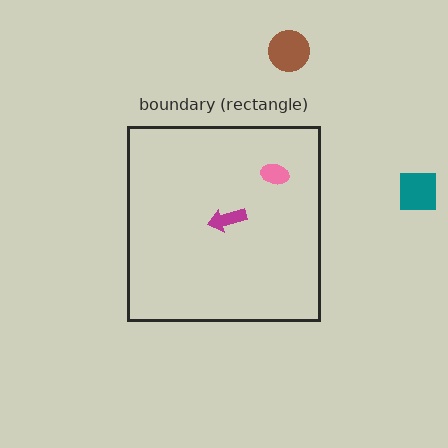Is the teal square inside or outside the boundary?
Outside.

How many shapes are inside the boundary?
2 inside, 2 outside.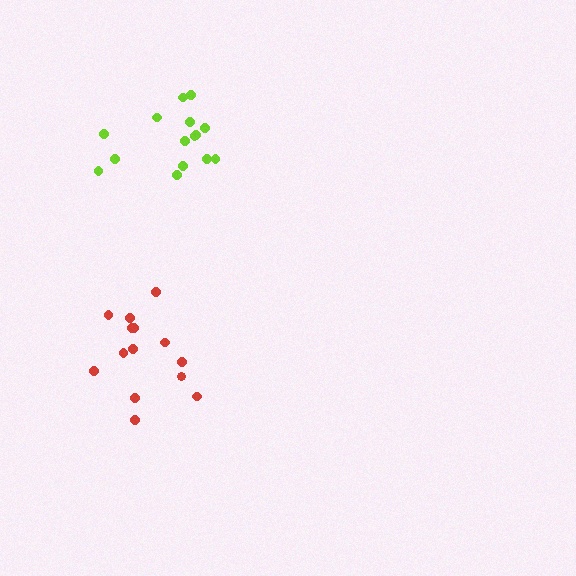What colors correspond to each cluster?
The clusters are colored: red, lime.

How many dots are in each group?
Group 1: 14 dots, Group 2: 15 dots (29 total).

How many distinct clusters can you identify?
There are 2 distinct clusters.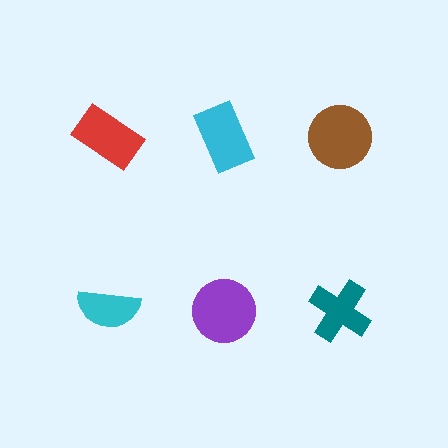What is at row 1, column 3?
A brown circle.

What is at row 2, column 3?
A teal cross.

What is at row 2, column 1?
A cyan semicircle.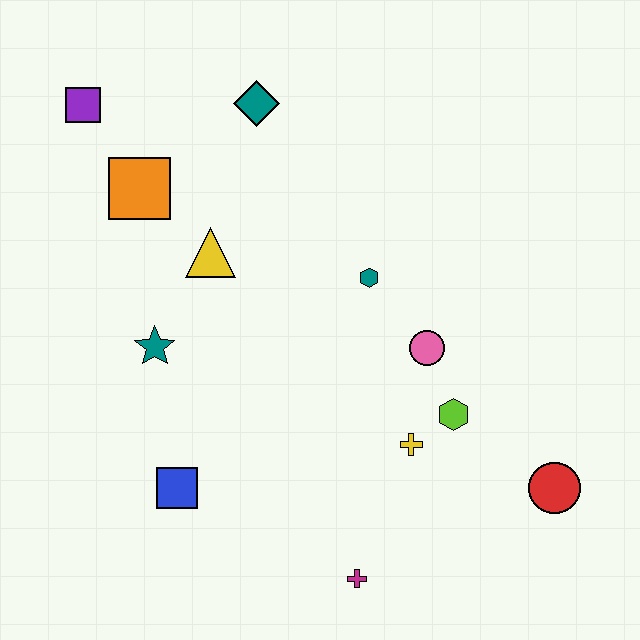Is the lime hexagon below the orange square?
Yes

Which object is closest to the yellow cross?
The lime hexagon is closest to the yellow cross.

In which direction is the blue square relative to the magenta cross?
The blue square is to the left of the magenta cross.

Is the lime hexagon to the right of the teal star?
Yes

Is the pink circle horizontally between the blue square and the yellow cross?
No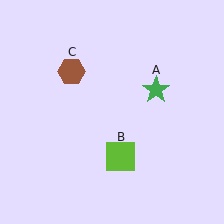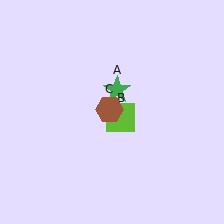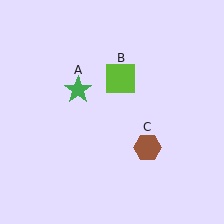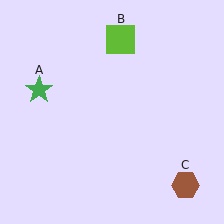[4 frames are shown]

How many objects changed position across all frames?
3 objects changed position: green star (object A), lime square (object B), brown hexagon (object C).